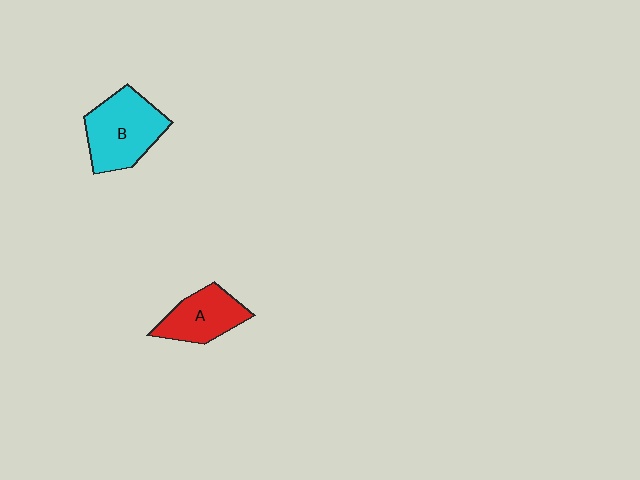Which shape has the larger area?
Shape B (cyan).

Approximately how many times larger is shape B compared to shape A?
Approximately 1.4 times.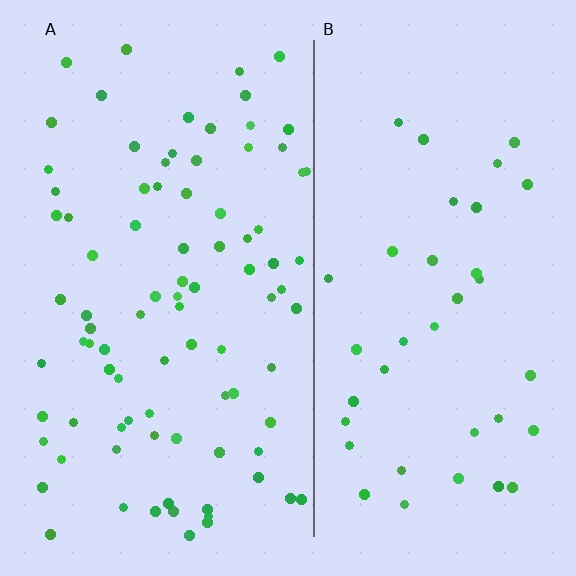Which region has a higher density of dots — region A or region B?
A (the left).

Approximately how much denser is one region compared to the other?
Approximately 2.3× — region A over region B.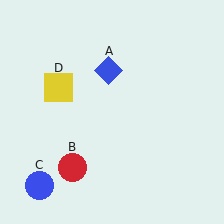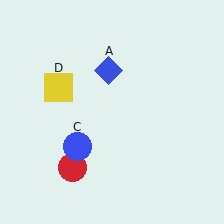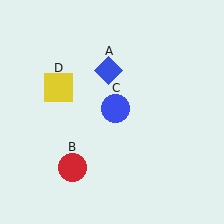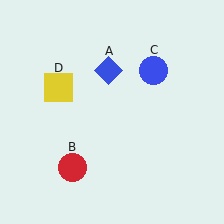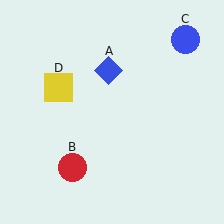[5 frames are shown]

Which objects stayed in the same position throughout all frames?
Blue diamond (object A) and red circle (object B) and yellow square (object D) remained stationary.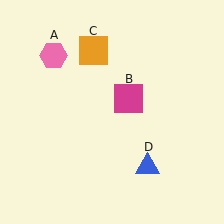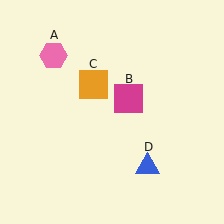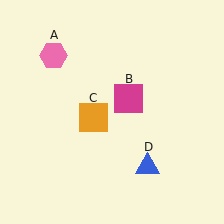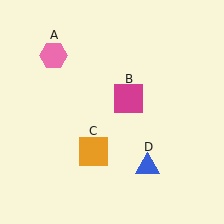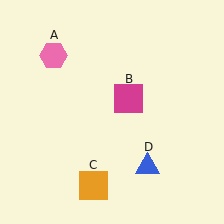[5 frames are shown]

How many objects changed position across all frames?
1 object changed position: orange square (object C).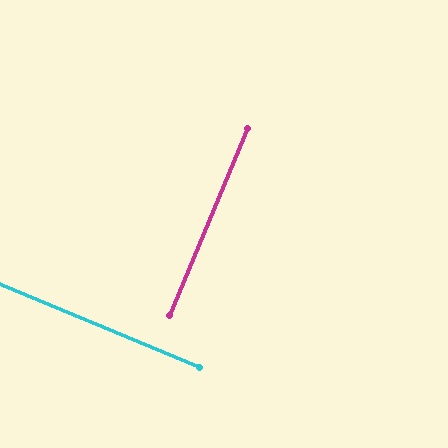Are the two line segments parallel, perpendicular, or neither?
Perpendicular — they meet at approximately 90°.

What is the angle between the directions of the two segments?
Approximately 90 degrees.